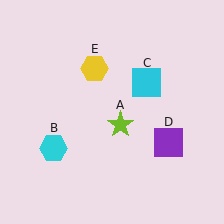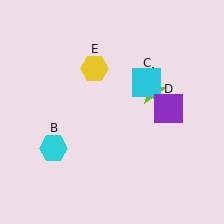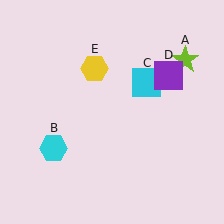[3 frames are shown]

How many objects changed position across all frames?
2 objects changed position: lime star (object A), purple square (object D).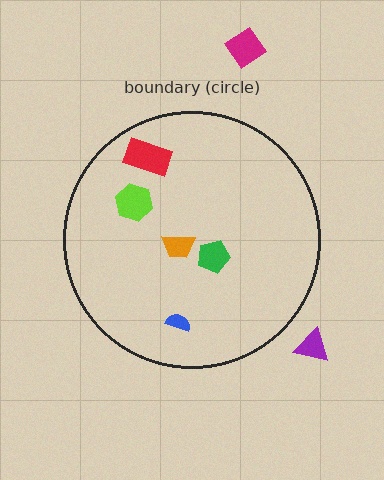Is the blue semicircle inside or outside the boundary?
Inside.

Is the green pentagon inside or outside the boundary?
Inside.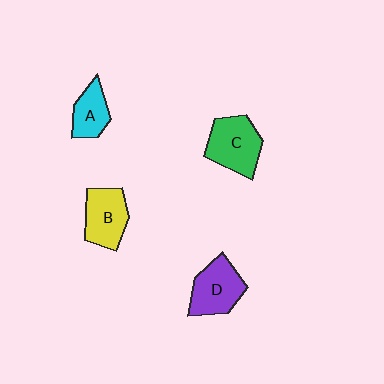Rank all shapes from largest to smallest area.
From largest to smallest: C (green), D (purple), B (yellow), A (cyan).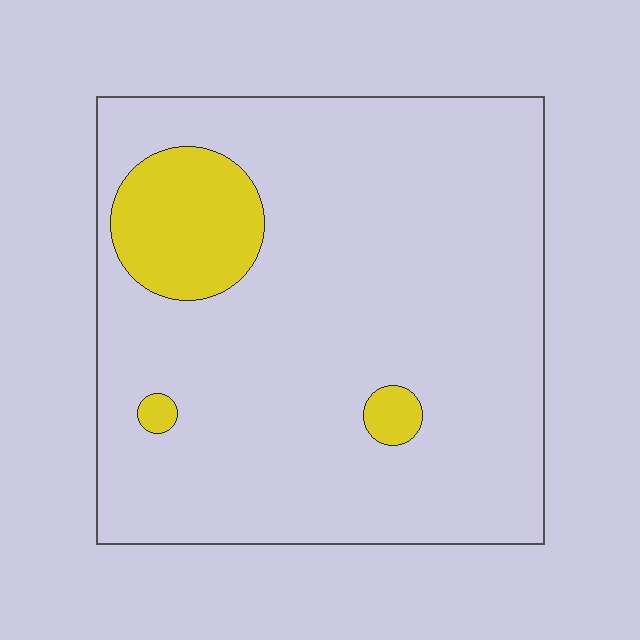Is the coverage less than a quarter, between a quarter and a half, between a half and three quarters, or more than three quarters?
Less than a quarter.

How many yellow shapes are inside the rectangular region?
3.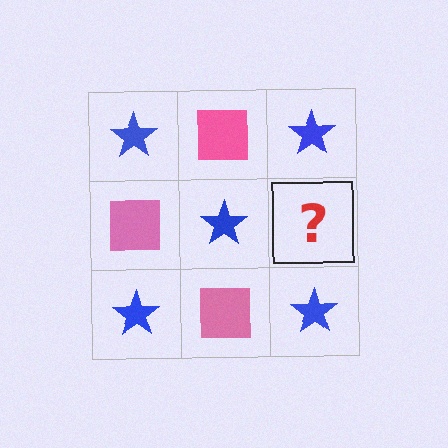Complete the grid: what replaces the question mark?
The question mark should be replaced with a pink square.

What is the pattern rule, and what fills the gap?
The rule is that it alternates blue star and pink square in a checkerboard pattern. The gap should be filled with a pink square.